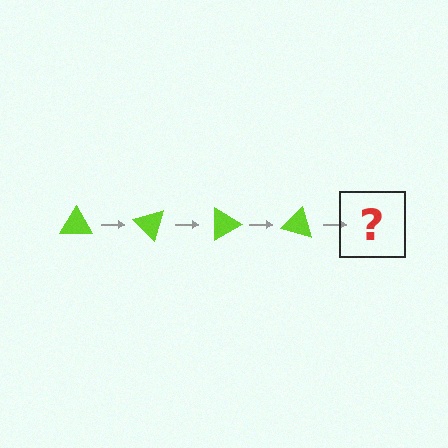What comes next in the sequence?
The next element should be a lime triangle rotated 180 degrees.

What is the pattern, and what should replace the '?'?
The pattern is that the triangle rotates 45 degrees each step. The '?' should be a lime triangle rotated 180 degrees.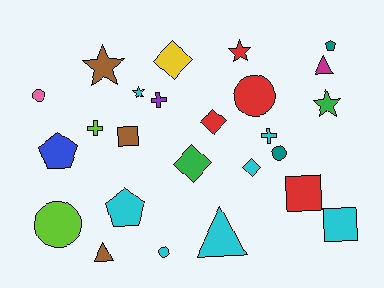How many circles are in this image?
There are 5 circles.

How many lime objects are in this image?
There are 2 lime objects.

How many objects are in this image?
There are 25 objects.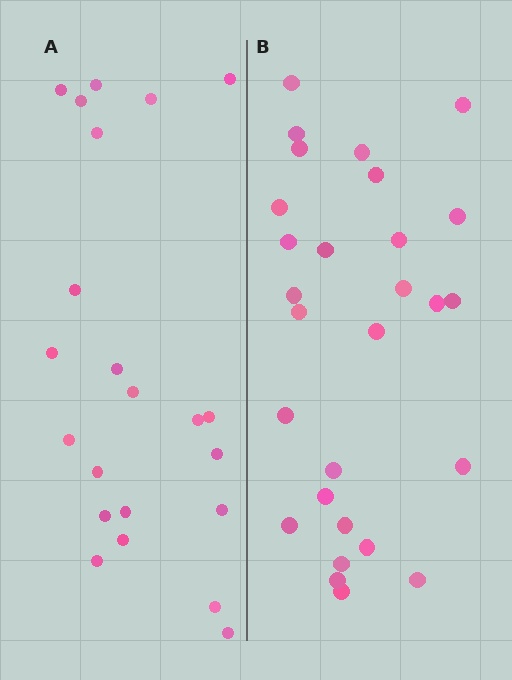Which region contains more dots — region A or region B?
Region B (the right region) has more dots.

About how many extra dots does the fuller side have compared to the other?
Region B has about 6 more dots than region A.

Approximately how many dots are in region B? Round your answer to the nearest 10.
About 30 dots. (The exact count is 28, which rounds to 30.)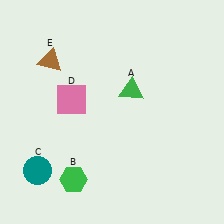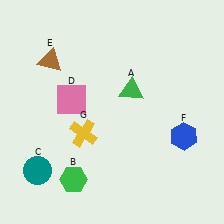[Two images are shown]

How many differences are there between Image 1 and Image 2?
There are 2 differences between the two images.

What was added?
A blue hexagon (F), a yellow cross (G) were added in Image 2.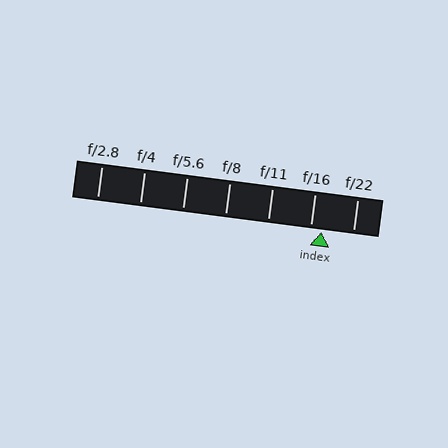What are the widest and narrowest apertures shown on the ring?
The widest aperture shown is f/2.8 and the narrowest is f/22.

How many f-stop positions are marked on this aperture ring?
There are 7 f-stop positions marked.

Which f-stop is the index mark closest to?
The index mark is closest to f/16.